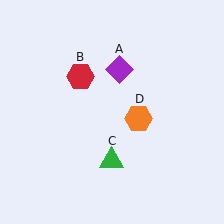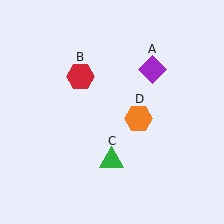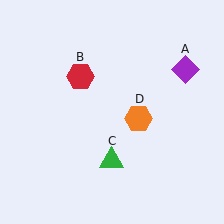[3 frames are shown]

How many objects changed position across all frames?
1 object changed position: purple diamond (object A).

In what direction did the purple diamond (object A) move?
The purple diamond (object A) moved right.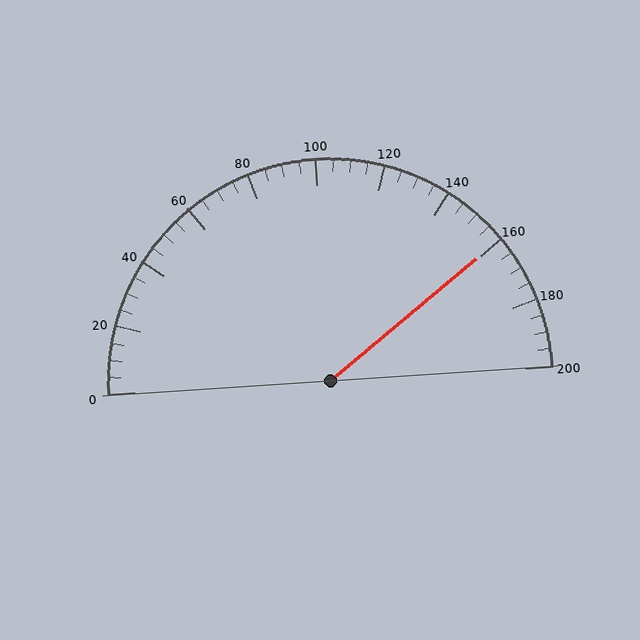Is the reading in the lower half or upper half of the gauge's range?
The reading is in the upper half of the range (0 to 200).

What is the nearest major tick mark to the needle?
The nearest major tick mark is 160.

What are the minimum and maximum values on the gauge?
The gauge ranges from 0 to 200.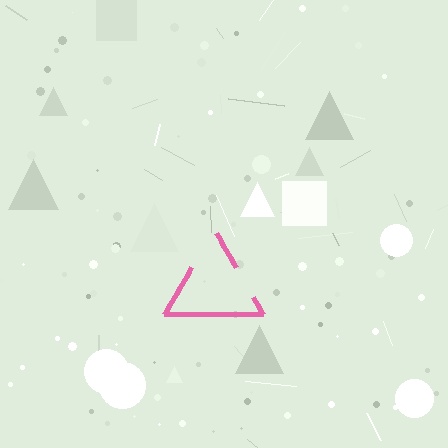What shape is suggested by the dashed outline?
The dashed outline suggests a triangle.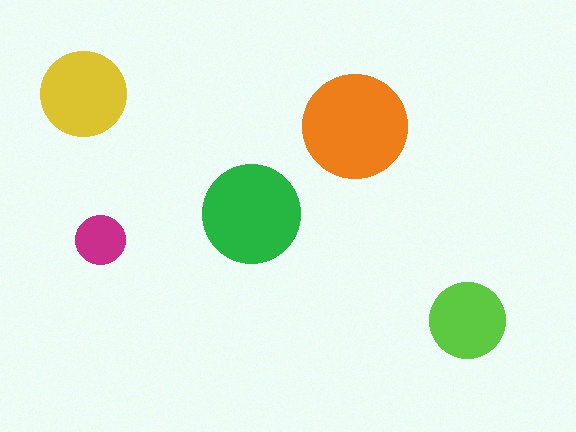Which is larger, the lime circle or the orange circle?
The orange one.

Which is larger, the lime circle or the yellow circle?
The yellow one.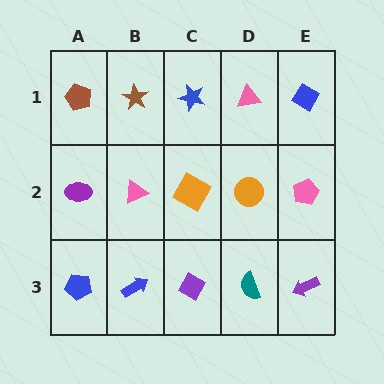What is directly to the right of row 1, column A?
A brown star.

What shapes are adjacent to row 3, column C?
An orange square (row 2, column C), a blue arrow (row 3, column B), a teal semicircle (row 3, column D).